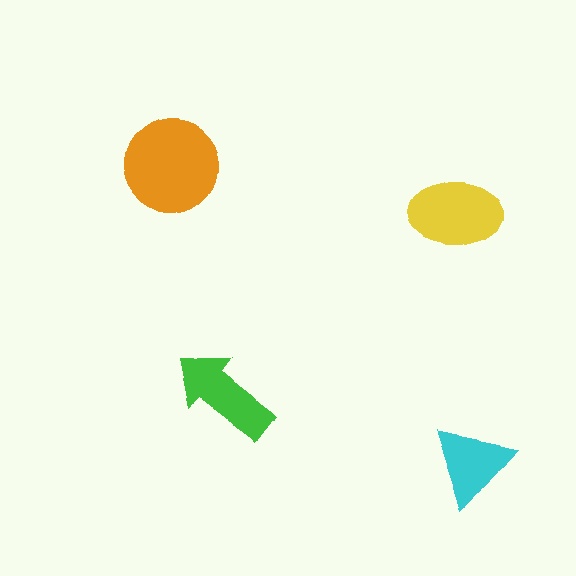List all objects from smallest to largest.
The cyan triangle, the green arrow, the yellow ellipse, the orange circle.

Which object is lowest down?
The cyan triangle is bottommost.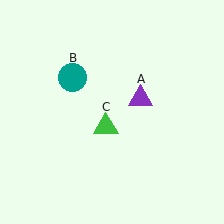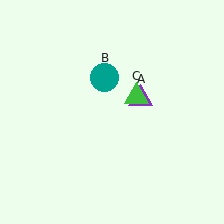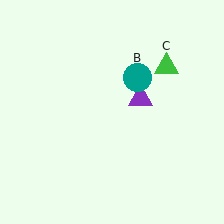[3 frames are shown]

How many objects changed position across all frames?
2 objects changed position: teal circle (object B), green triangle (object C).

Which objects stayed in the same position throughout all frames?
Purple triangle (object A) remained stationary.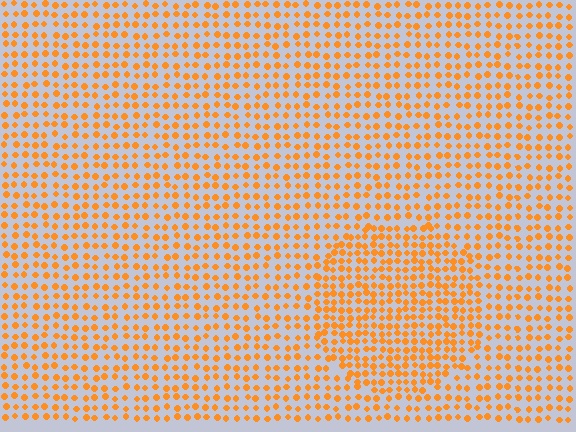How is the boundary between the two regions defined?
The boundary is defined by a change in element density (approximately 1.6x ratio). All elements are the same color, size, and shape.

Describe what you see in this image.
The image contains small orange elements arranged at two different densities. A circle-shaped region is visible where the elements are more densely packed than the surrounding area.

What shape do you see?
I see a circle.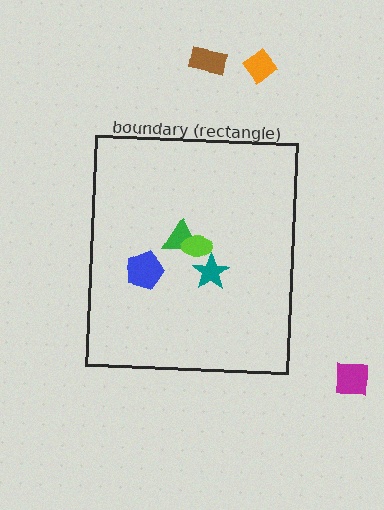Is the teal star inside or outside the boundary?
Inside.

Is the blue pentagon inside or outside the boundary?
Inside.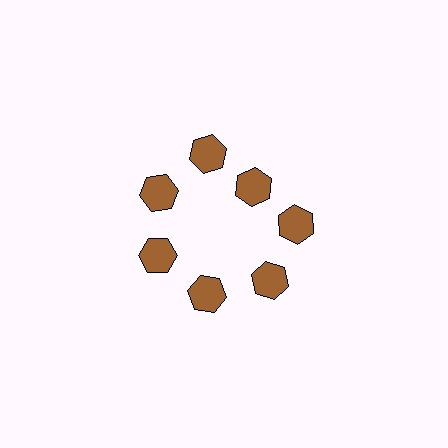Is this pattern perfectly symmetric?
No. The 7 brown hexagons are arranged in a ring, but one element near the 1 o'clock position is pulled inward toward the center, breaking the 7-fold rotational symmetry.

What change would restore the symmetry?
The symmetry would be restored by moving it outward, back onto the ring so that all 7 hexagons sit at equal angles and equal distance from the center.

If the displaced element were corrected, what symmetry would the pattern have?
It would have 7-fold rotational symmetry — the pattern would map onto itself every 51 degrees.